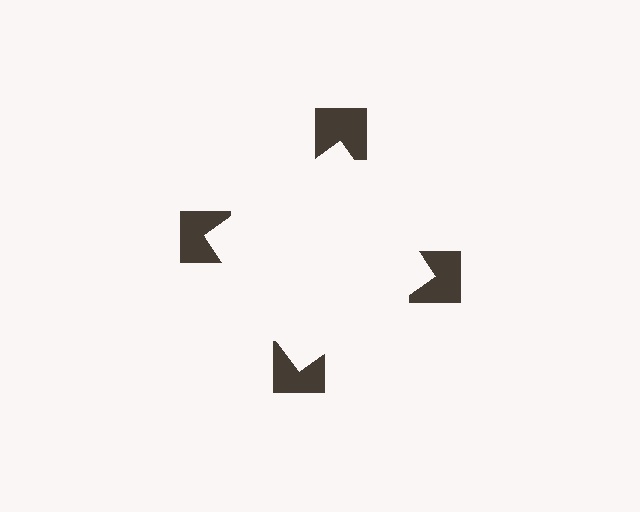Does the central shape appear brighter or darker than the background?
It typically appears slightly brighter than the background, even though no actual brightness change is drawn.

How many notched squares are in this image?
There are 4 — one at each vertex of the illusory square.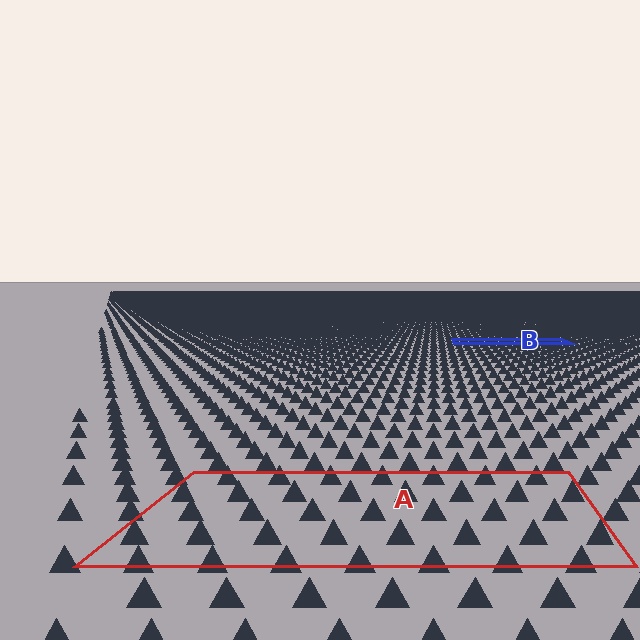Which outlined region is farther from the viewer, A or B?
Region B is farther from the viewer — the texture elements inside it appear smaller and more densely packed.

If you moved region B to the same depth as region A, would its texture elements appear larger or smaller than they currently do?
They would appear larger. At a closer depth, the same texture elements are projected at a bigger on-screen size.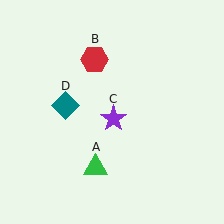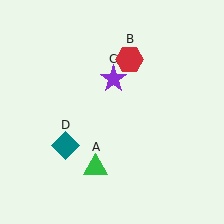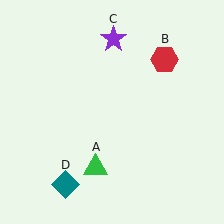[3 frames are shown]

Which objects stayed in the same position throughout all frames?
Green triangle (object A) remained stationary.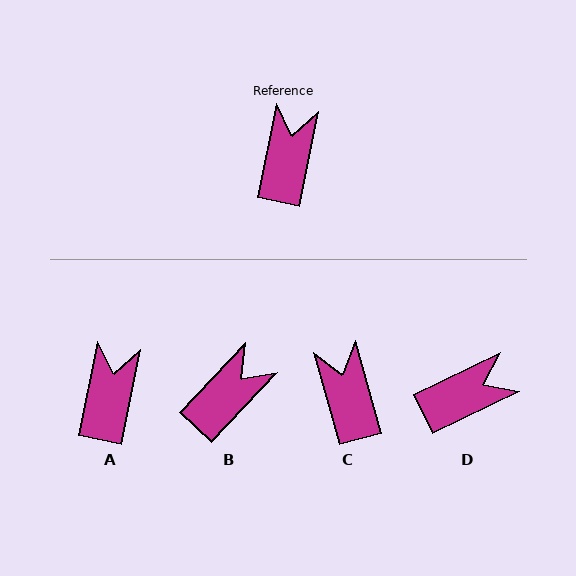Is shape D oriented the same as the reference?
No, it is off by about 53 degrees.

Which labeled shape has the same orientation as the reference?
A.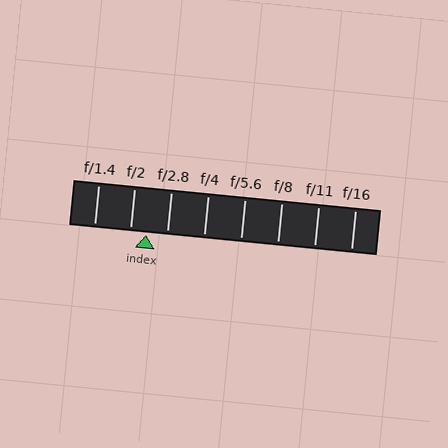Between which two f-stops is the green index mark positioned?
The index mark is between f/2 and f/2.8.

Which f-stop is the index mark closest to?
The index mark is closest to f/2.